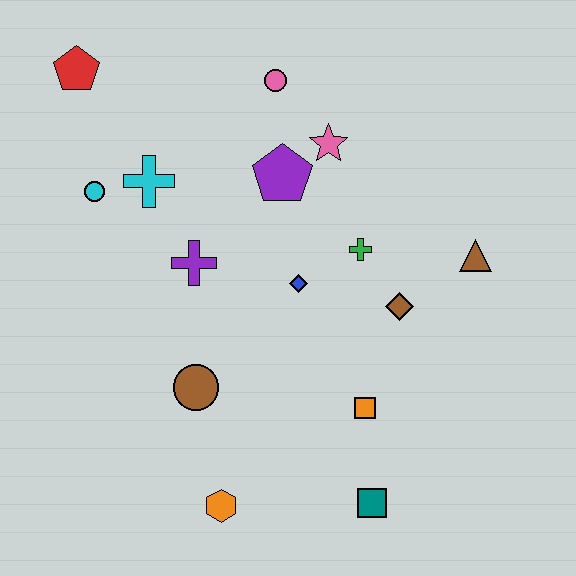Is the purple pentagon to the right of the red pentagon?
Yes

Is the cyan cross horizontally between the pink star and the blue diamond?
No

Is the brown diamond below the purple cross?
Yes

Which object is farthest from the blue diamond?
The red pentagon is farthest from the blue diamond.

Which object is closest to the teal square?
The orange square is closest to the teal square.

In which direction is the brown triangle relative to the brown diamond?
The brown triangle is to the right of the brown diamond.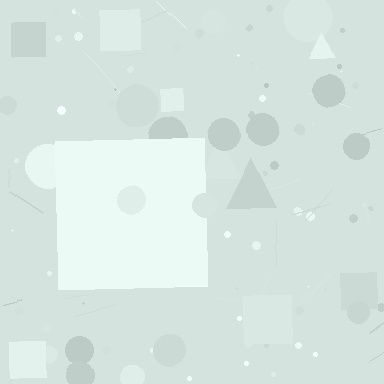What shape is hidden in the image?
A square is hidden in the image.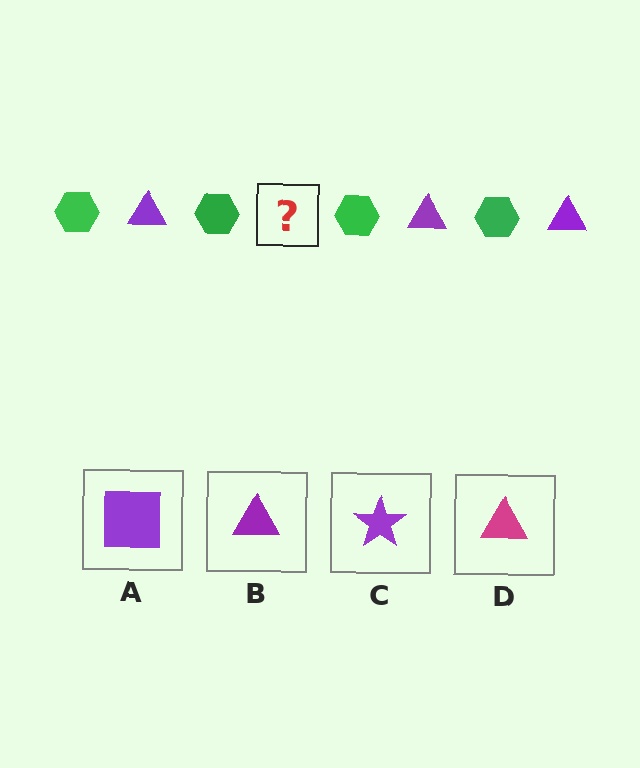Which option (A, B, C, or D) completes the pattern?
B.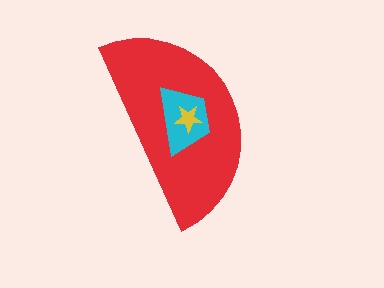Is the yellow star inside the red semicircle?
Yes.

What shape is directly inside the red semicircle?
The cyan trapezoid.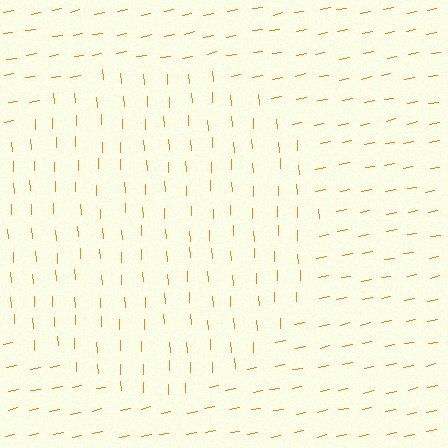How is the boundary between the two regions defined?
The boundary is defined purely by a change in line orientation (approximately 82 degrees difference). All lines are the same color and thickness.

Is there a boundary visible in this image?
Yes, there is a texture boundary formed by a change in line orientation.